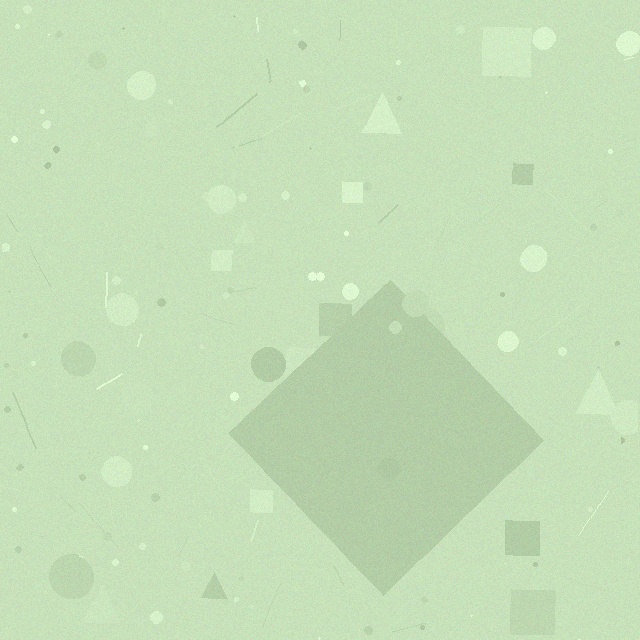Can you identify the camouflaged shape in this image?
The camouflaged shape is a diamond.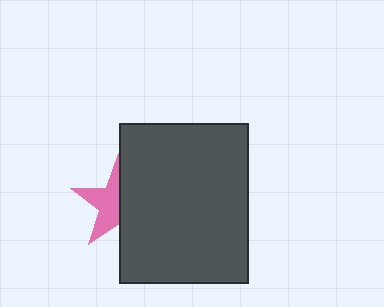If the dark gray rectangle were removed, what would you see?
You would see the complete pink star.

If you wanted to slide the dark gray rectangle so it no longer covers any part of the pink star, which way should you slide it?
Slide it right — that is the most direct way to separate the two shapes.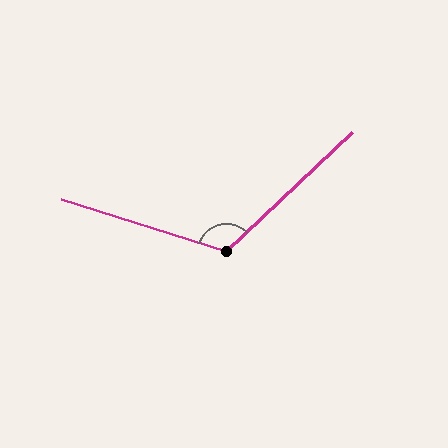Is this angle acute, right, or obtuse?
It is obtuse.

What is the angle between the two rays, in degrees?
Approximately 119 degrees.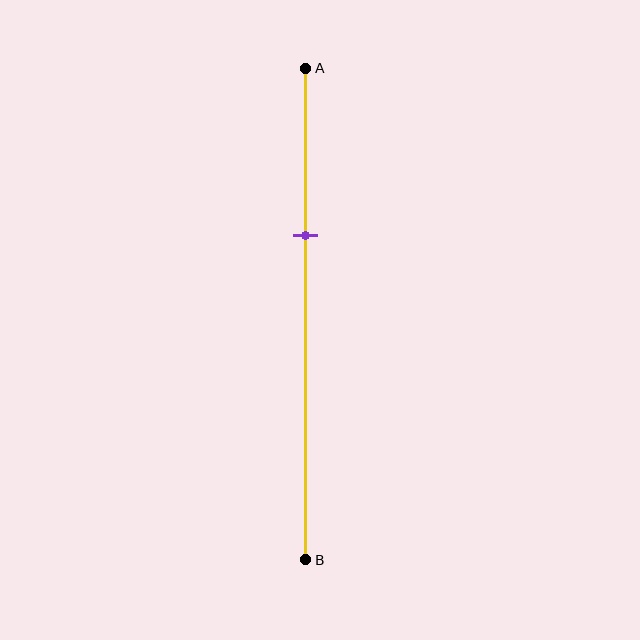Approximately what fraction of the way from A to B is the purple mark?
The purple mark is approximately 35% of the way from A to B.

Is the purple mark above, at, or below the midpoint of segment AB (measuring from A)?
The purple mark is above the midpoint of segment AB.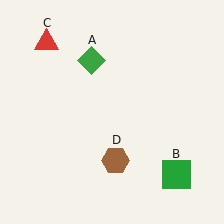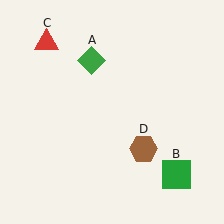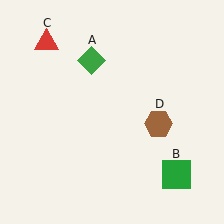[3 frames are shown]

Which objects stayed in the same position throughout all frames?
Green diamond (object A) and green square (object B) and red triangle (object C) remained stationary.